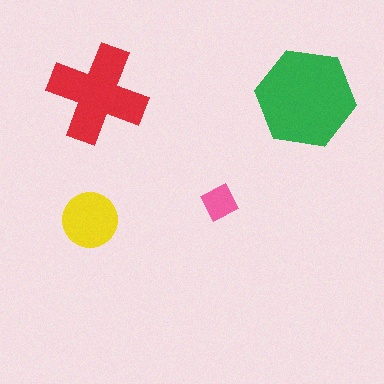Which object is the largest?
The green hexagon.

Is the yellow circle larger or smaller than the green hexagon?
Smaller.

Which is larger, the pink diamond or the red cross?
The red cross.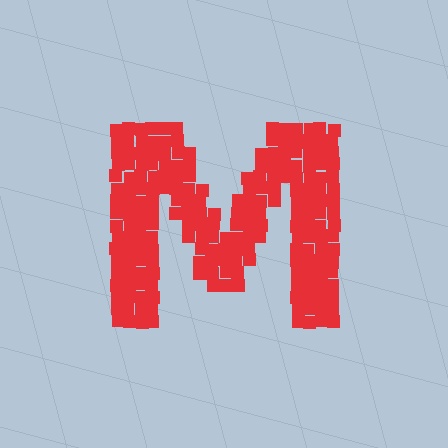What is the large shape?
The large shape is the letter M.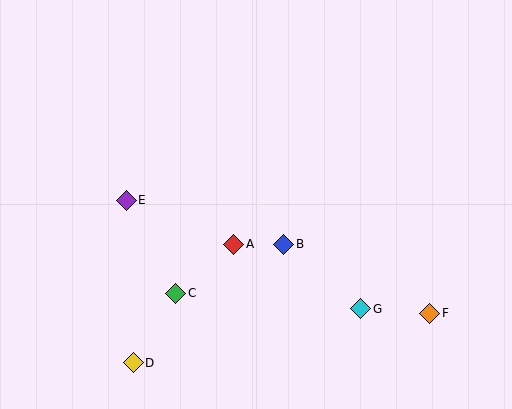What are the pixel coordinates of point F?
Point F is at (430, 313).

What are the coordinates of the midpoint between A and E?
The midpoint between A and E is at (180, 222).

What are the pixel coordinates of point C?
Point C is at (176, 293).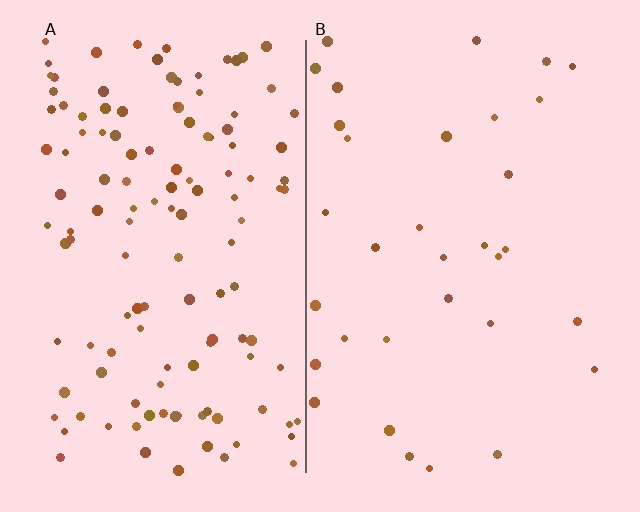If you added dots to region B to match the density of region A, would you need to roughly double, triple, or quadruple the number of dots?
Approximately quadruple.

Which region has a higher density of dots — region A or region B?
A (the left).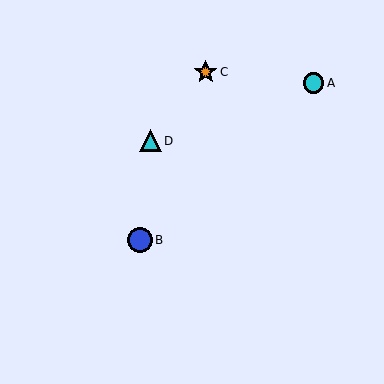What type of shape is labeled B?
Shape B is a blue circle.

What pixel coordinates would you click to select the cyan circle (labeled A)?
Click at (313, 83) to select the cyan circle A.